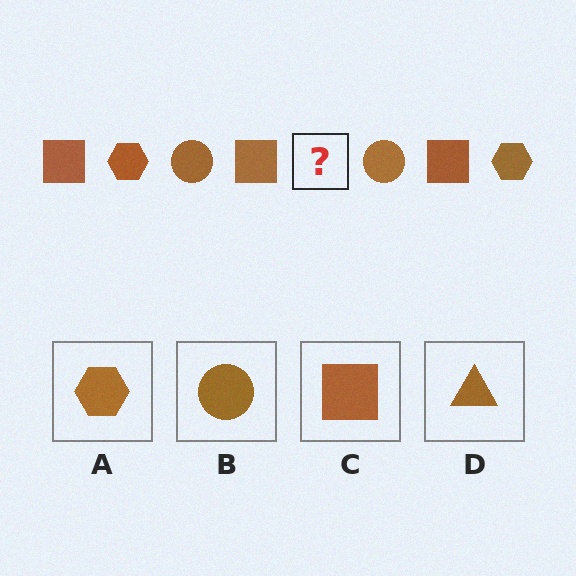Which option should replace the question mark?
Option A.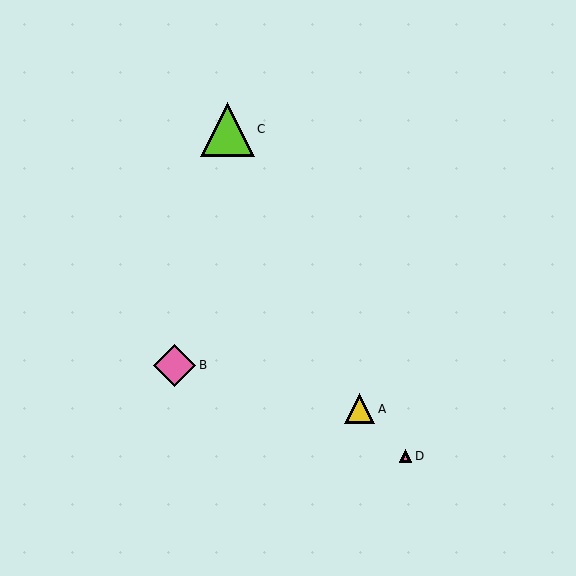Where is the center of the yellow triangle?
The center of the yellow triangle is at (359, 409).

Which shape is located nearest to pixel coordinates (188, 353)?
The pink diamond (labeled B) at (175, 365) is nearest to that location.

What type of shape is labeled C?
Shape C is a lime triangle.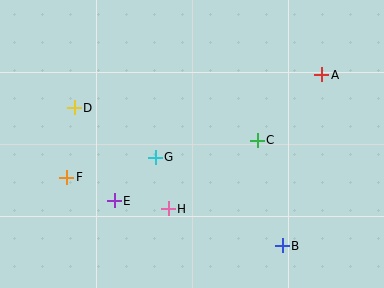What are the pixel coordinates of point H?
Point H is at (168, 209).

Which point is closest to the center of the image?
Point G at (155, 157) is closest to the center.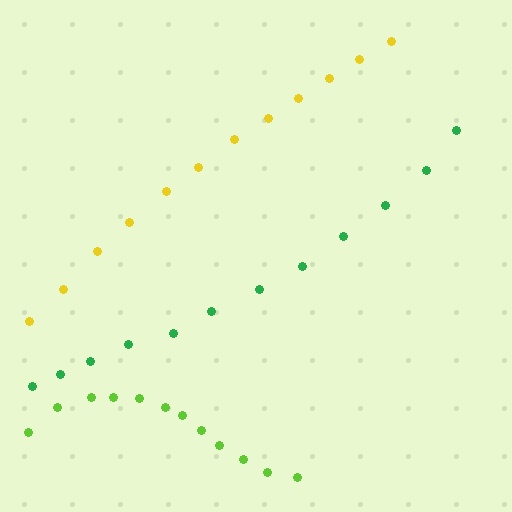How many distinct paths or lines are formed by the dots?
There are 3 distinct paths.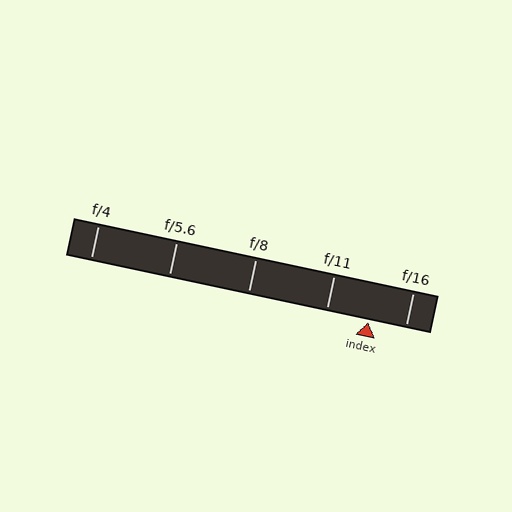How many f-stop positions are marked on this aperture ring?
There are 5 f-stop positions marked.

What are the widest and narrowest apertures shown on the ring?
The widest aperture shown is f/4 and the narrowest is f/16.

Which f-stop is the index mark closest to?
The index mark is closest to f/16.